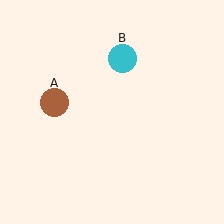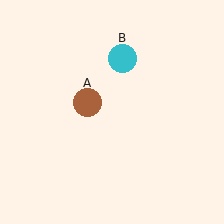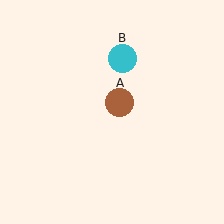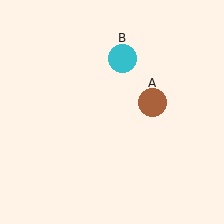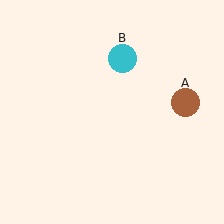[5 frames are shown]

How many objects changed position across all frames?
1 object changed position: brown circle (object A).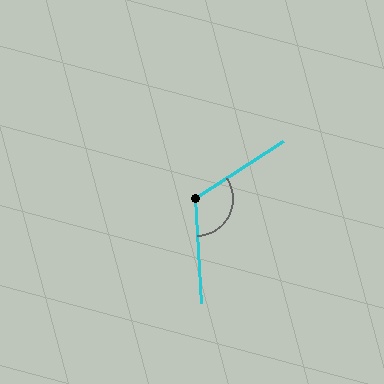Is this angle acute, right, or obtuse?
It is obtuse.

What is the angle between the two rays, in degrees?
Approximately 120 degrees.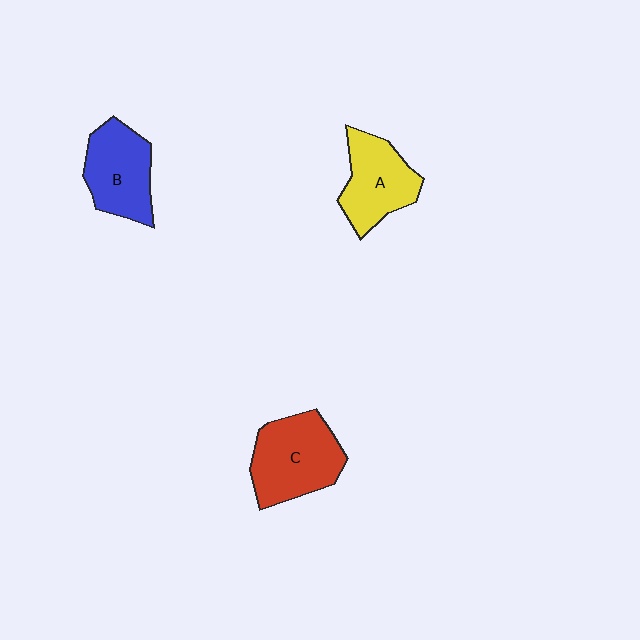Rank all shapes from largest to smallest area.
From largest to smallest: C (red), B (blue), A (yellow).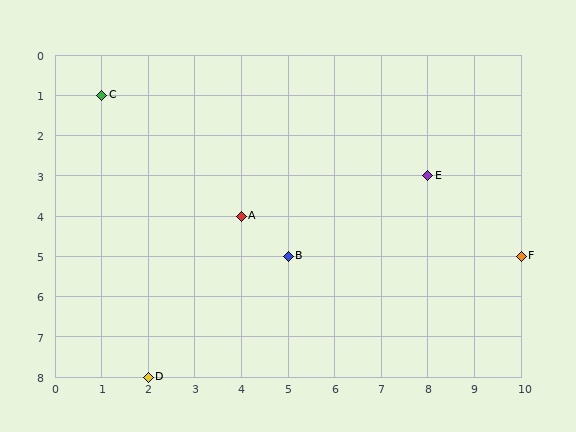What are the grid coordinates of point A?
Point A is at grid coordinates (4, 4).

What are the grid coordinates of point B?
Point B is at grid coordinates (5, 5).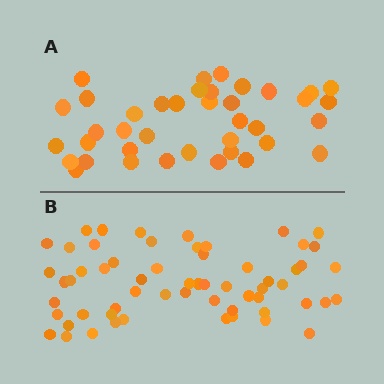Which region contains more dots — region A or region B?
Region B (the bottom region) has more dots.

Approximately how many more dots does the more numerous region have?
Region B has approximately 20 more dots than region A.